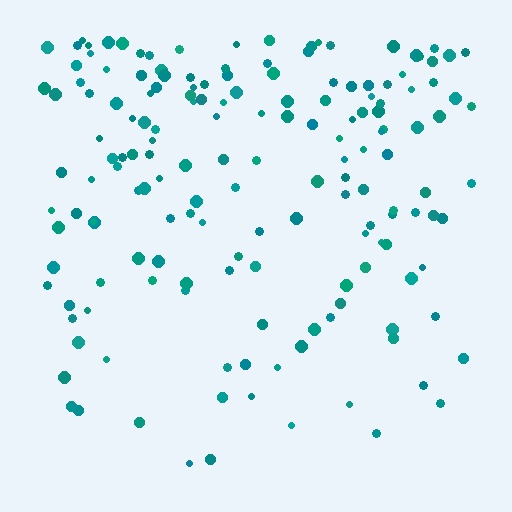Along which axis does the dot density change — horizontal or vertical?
Vertical.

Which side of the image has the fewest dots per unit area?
The bottom.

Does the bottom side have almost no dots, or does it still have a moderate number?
Still a moderate number, just noticeably fewer than the top.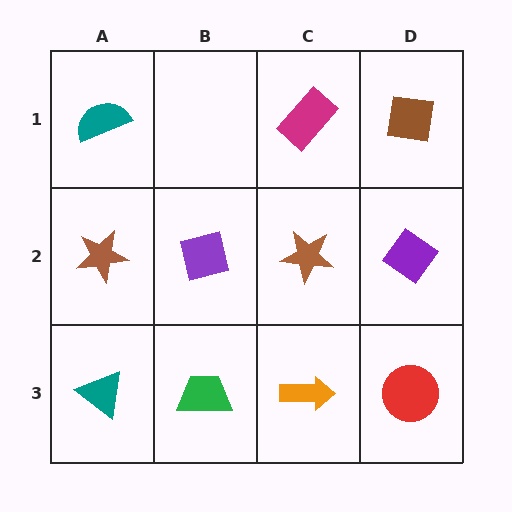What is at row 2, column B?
A purple square.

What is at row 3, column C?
An orange arrow.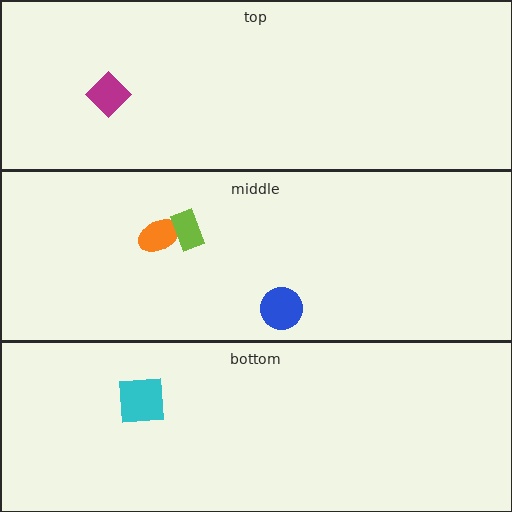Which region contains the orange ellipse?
The middle region.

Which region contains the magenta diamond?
The top region.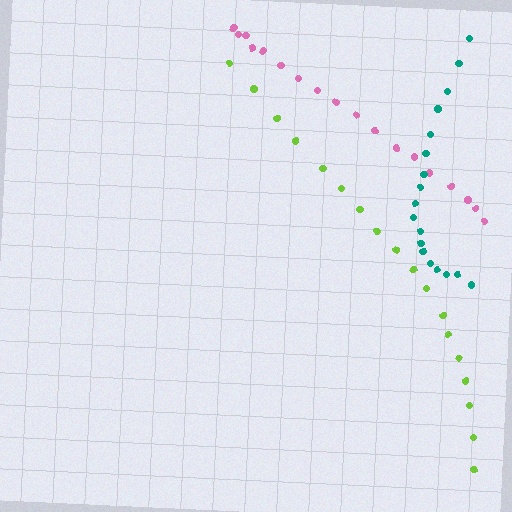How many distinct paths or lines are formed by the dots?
There are 3 distinct paths.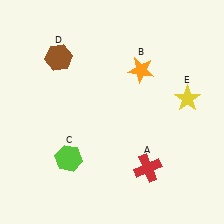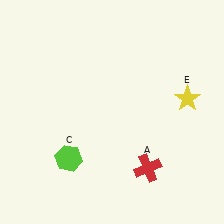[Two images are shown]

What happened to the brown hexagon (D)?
The brown hexagon (D) was removed in Image 2. It was in the top-left area of Image 1.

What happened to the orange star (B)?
The orange star (B) was removed in Image 2. It was in the top-right area of Image 1.